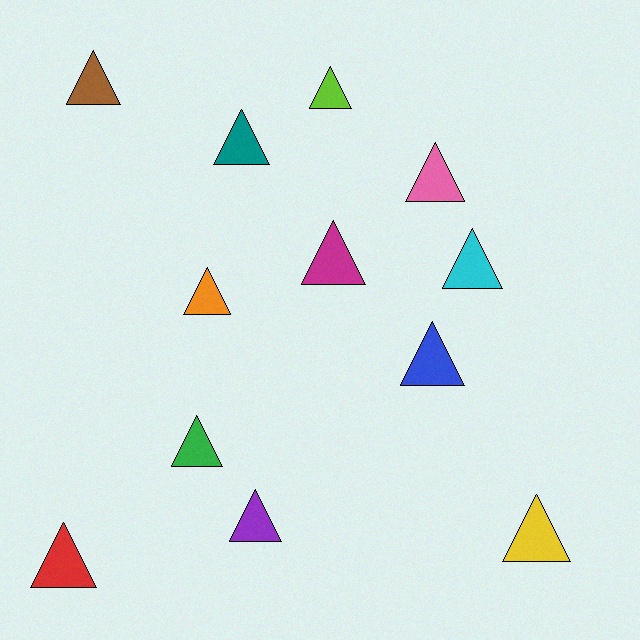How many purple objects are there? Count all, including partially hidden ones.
There is 1 purple object.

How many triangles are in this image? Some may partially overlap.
There are 12 triangles.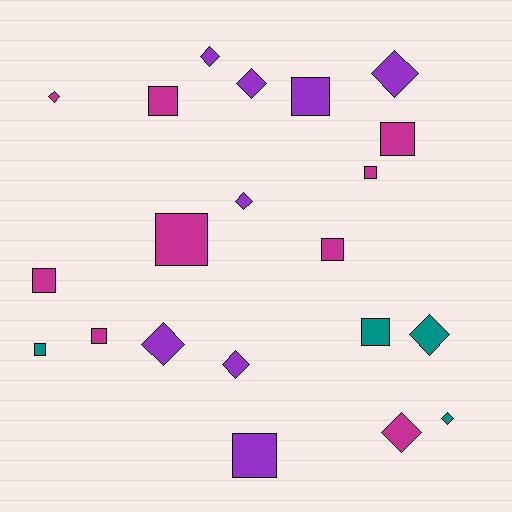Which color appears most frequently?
Magenta, with 9 objects.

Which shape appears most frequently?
Square, with 11 objects.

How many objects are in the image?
There are 21 objects.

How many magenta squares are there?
There are 7 magenta squares.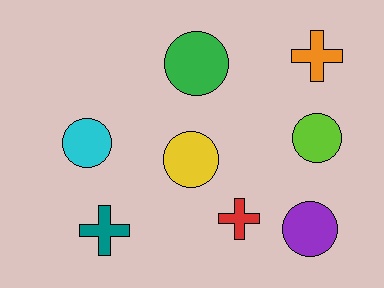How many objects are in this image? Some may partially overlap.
There are 8 objects.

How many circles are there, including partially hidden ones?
There are 5 circles.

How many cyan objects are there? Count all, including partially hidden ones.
There is 1 cyan object.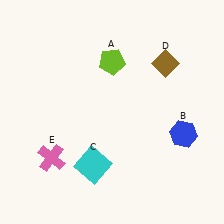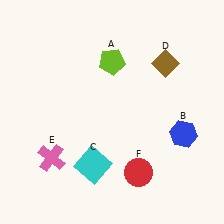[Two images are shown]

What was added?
A red circle (F) was added in Image 2.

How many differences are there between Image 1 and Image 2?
There is 1 difference between the two images.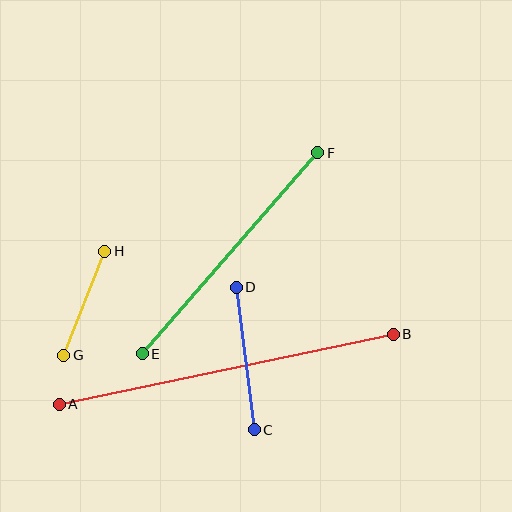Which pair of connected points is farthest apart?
Points A and B are farthest apart.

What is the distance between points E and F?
The distance is approximately 267 pixels.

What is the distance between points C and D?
The distance is approximately 144 pixels.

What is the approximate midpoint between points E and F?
The midpoint is at approximately (230, 253) pixels.